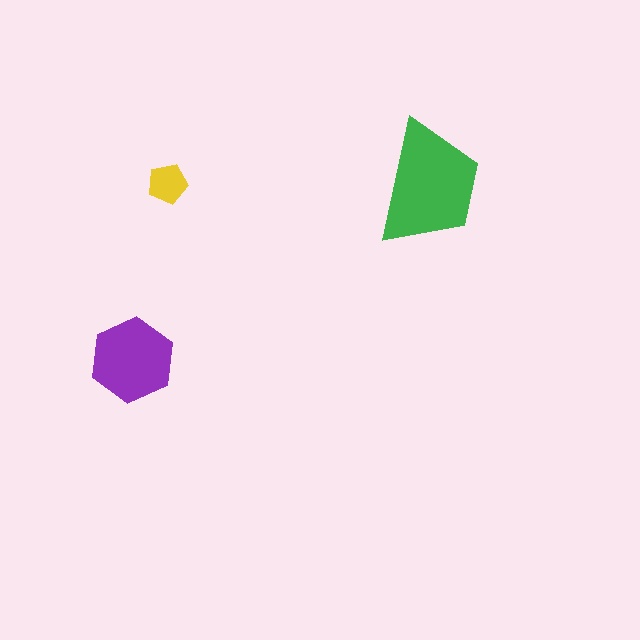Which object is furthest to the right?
The green trapezoid is rightmost.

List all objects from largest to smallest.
The green trapezoid, the purple hexagon, the yellow pentagon.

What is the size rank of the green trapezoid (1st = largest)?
1st.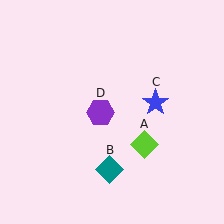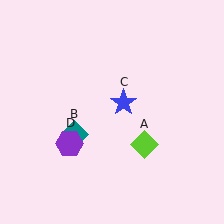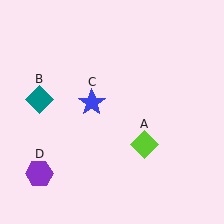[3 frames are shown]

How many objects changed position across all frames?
3 objects changed position: teal diamond (object B), blue star (object C), purple hexagon (object D).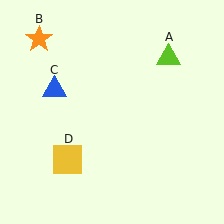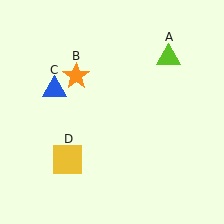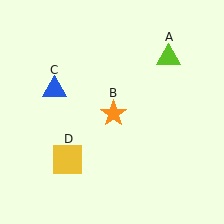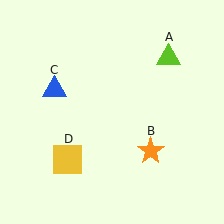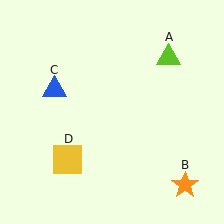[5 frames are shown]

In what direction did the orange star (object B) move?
The orange star (object B) moved down and to the right.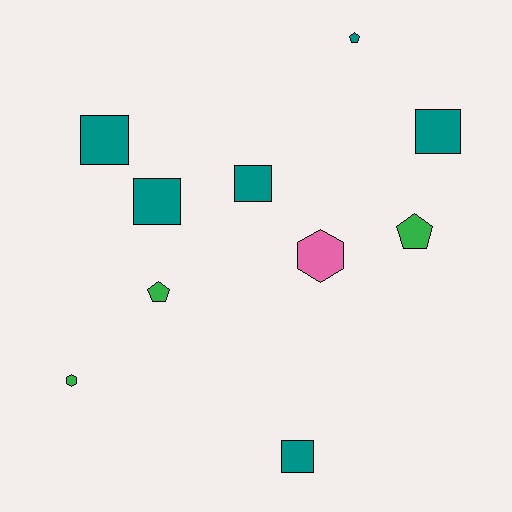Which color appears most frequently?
Teal, with 6 objects.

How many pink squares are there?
There are no pink squares.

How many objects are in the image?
There are 10 objects.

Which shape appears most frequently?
Square, with 5 objects.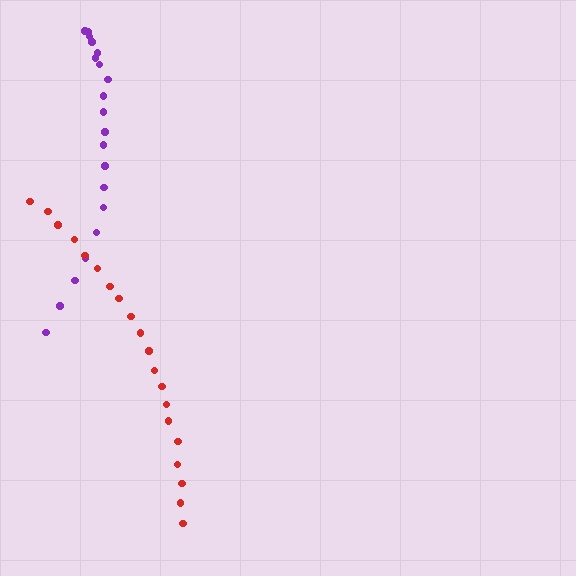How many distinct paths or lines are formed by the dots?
There are 2 distinct paths.